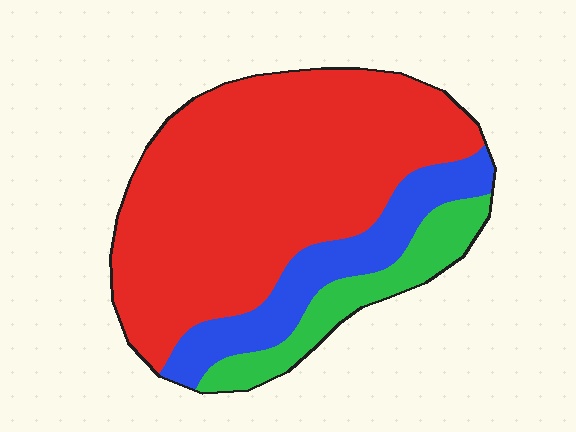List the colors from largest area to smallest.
From largest to smallest: red, blue, green.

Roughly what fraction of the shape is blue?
Blue takes up about one sixth (1/6) of the shape.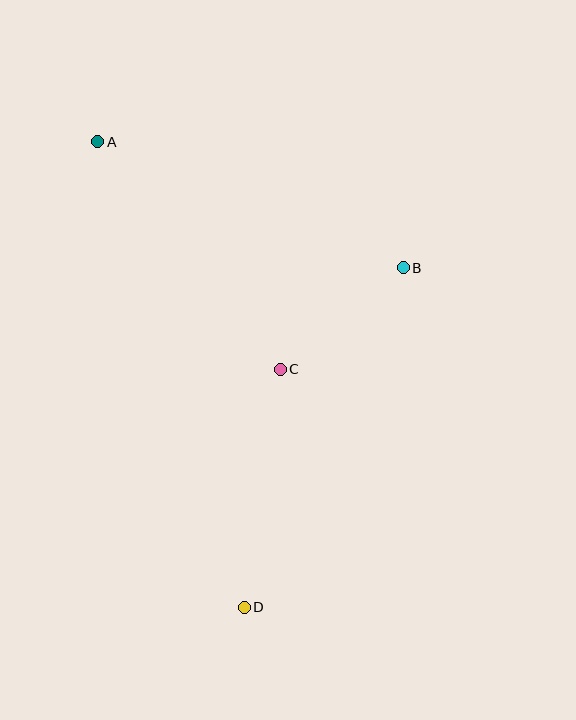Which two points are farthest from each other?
Points A and D are farthest from each other.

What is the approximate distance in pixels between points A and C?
The distance between A and C is approximately 291 pixels.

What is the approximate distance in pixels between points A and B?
The distance between A and B is approximately 331 pixels.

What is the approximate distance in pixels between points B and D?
The distance between B and D is approximately 375 pixels.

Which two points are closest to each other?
Points B and C are closest to each other.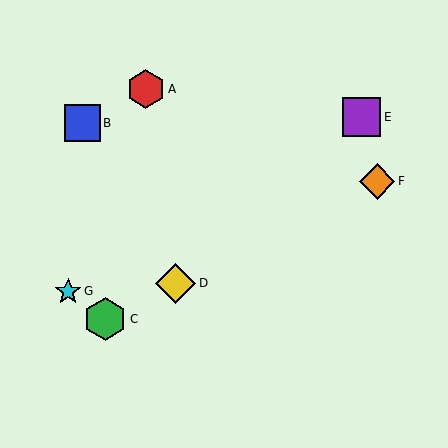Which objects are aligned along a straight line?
Objects C, D, F are aligned along a straight line.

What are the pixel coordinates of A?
Object A is at (146, 89).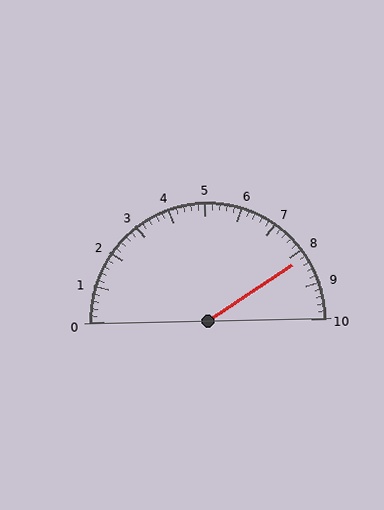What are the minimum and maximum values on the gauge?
The gauge ranges from 0 to 10.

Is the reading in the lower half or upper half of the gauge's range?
The reading is in the upper half of the range (0 to 10).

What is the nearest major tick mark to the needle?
The nearest major tick mark is 8.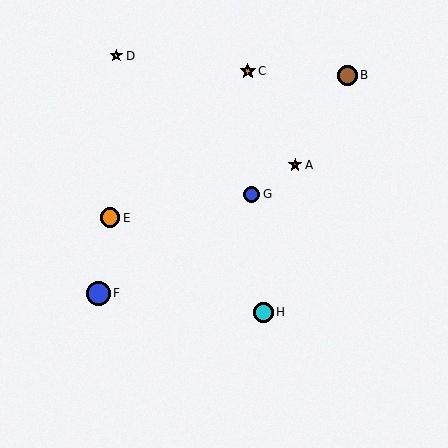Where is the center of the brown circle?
The center of the brown circle is at (347, 75).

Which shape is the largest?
The blue circle (labeled F) is the largest.